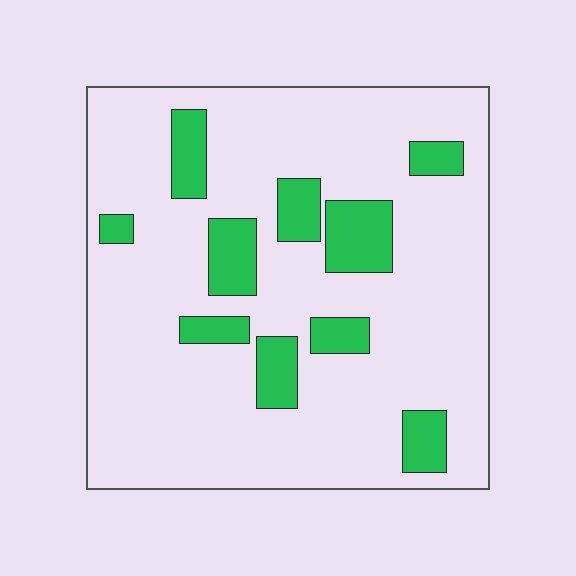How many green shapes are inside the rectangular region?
10.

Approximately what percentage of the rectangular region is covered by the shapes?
Approximately 15%.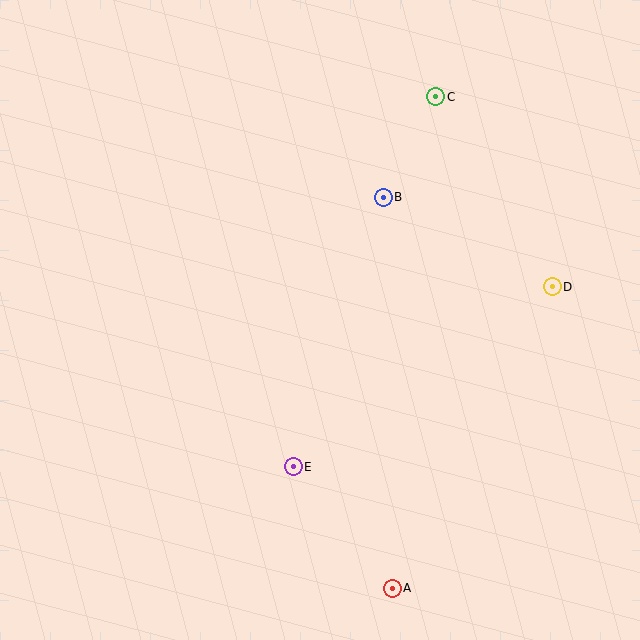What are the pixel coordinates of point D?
Point D is at (552, 287).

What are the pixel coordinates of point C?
Point C is at (436, 97).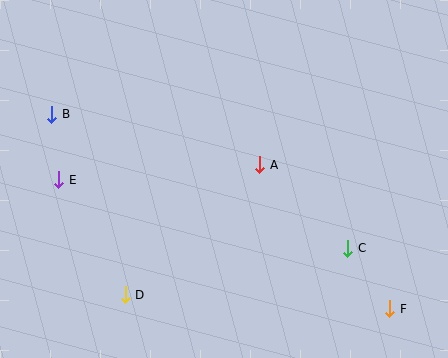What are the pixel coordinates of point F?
Point F is at (390, 309).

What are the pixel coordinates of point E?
Point E is at (59, 180).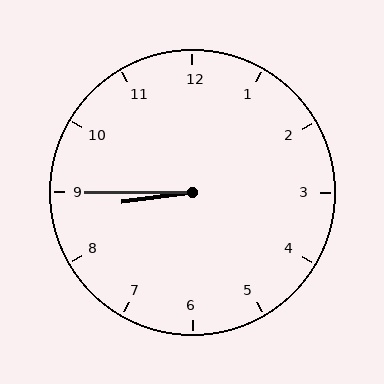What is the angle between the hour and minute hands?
Approximately 8 degrees.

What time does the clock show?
8:45.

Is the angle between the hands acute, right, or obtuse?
It is acute.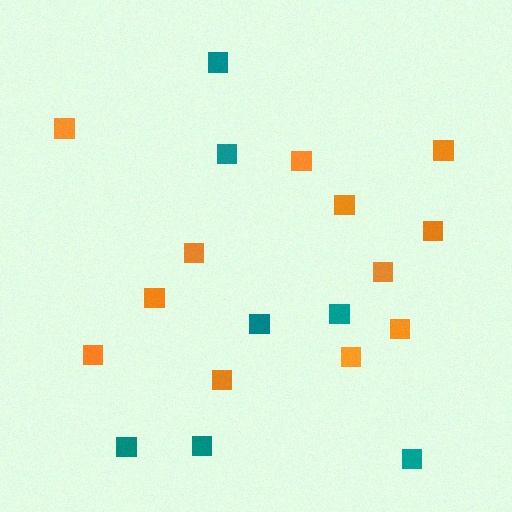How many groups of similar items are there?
There are 2 groups: one group of orange squares (12) and one group of teal squares (7).